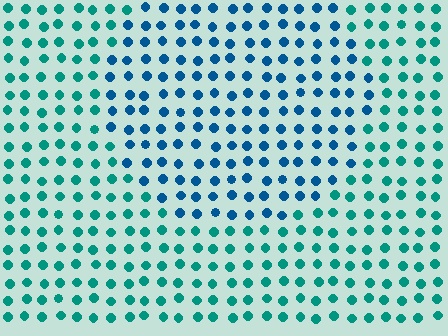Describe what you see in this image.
The image is filled with small teal elements in a uniform arrangement. A circle-shaped region is visible where the elements are tinted to a slightly different hue, forming a subtle color boundary.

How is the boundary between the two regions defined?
The boundary is defined purely by a slight shift in hue (about 34 degrees). Spacing, size, and orientation are identical on both sides.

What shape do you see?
I see a circle.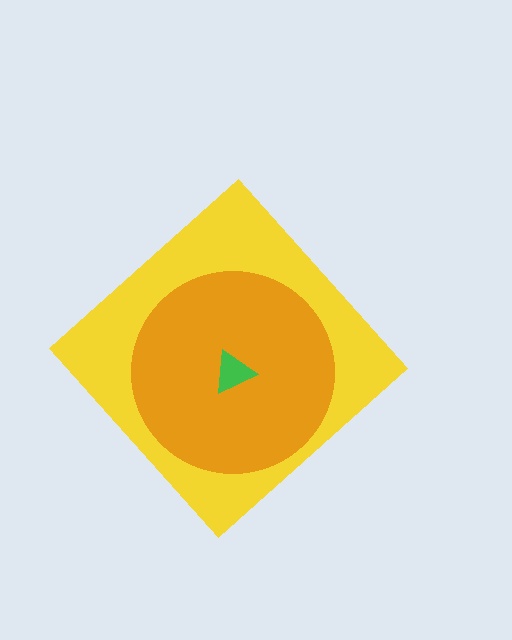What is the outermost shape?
The yellow diamond.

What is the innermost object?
The green triangle.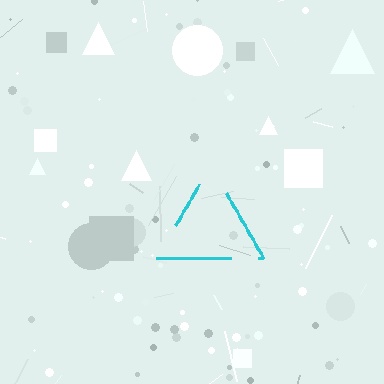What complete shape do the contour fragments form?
The contour fragments form a triangle.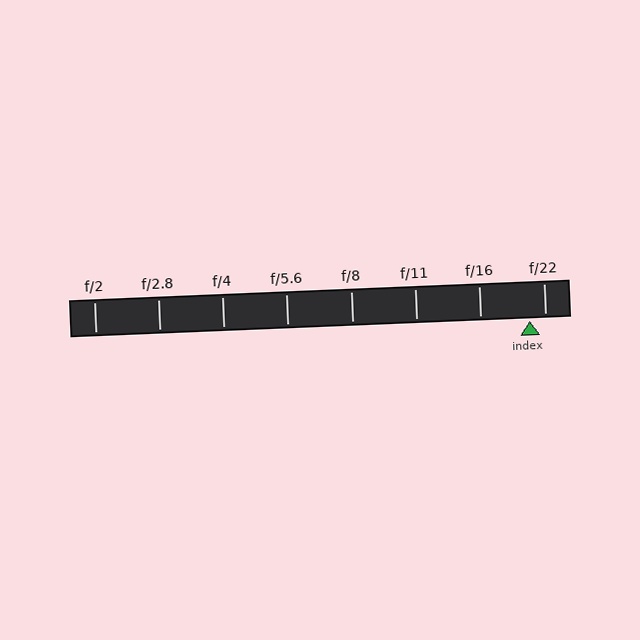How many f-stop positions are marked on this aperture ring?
There are 8 f-stop positions marked.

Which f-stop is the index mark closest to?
The index mark is closest to f/22.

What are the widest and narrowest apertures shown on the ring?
The widest aperture shown is f/2 and the narrowest is f/22.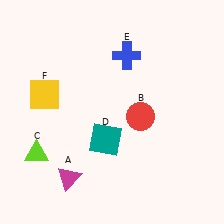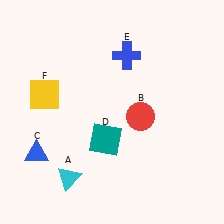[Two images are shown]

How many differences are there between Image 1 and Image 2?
There are 2 differences between the two images.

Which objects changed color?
A changed from magenta to cyan. C changed from lime to blue.